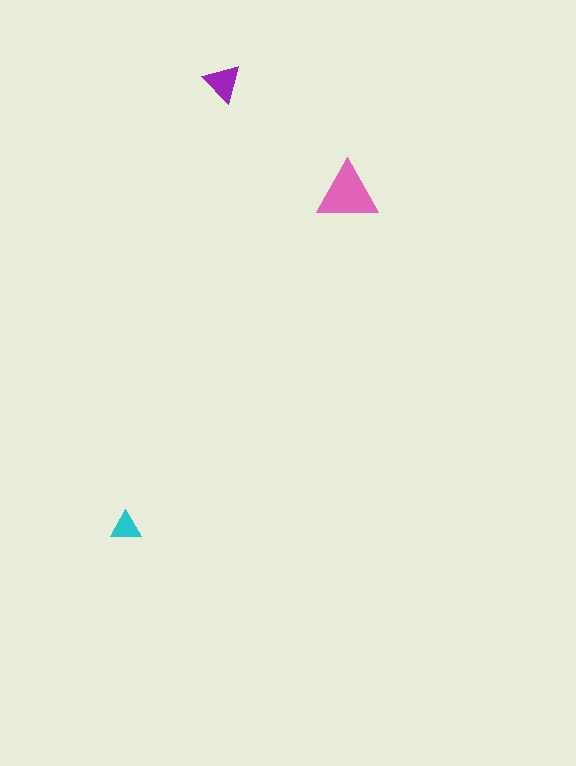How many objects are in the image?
There are 3 objects in the image.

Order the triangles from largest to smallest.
the pink one, the purple one, the cyan one.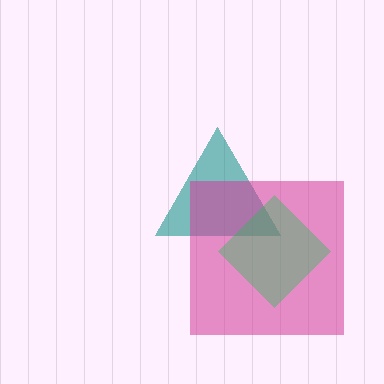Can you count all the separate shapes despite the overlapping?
Yes, there are 3 separate shapes.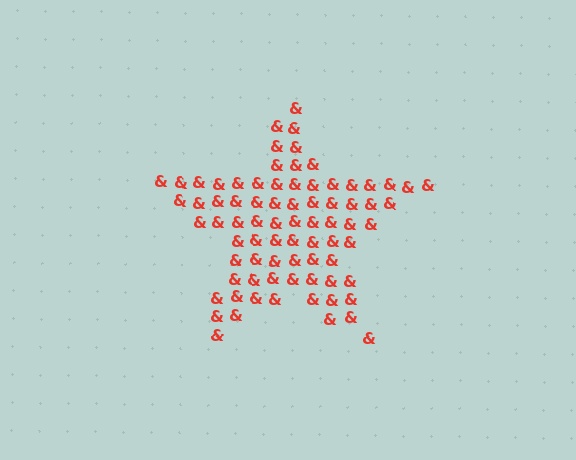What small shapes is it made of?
It is made of small ampersands.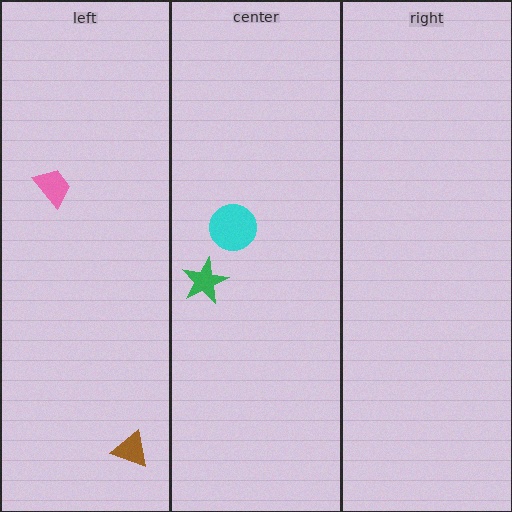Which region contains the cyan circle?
The center region.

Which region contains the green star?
The center region.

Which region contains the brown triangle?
The left region.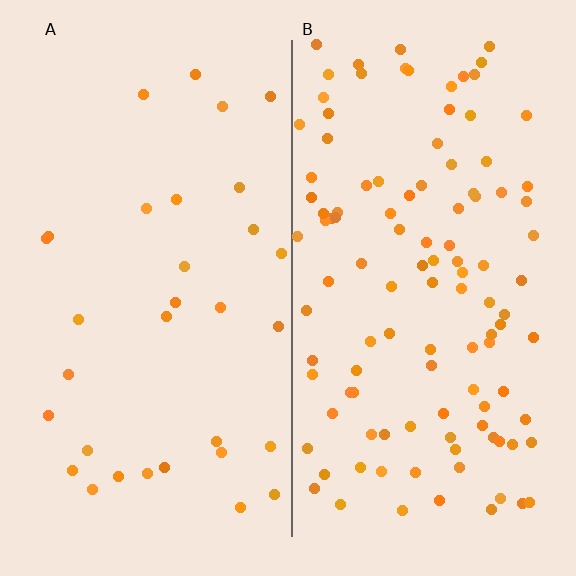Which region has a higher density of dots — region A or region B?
B (the right).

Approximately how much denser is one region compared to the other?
Approximately 3.5× — region B over region A.